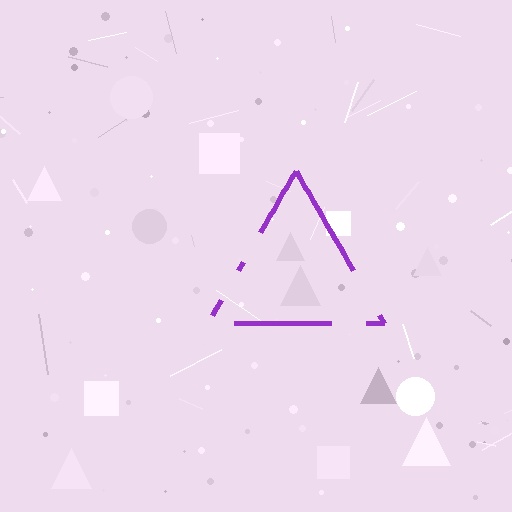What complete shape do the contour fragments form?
The contour fragments form a triangle.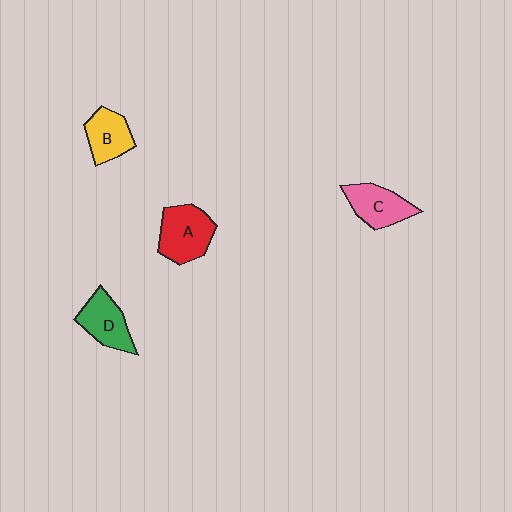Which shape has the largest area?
Shape A (red).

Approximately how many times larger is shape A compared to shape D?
Approximately 1.2 times.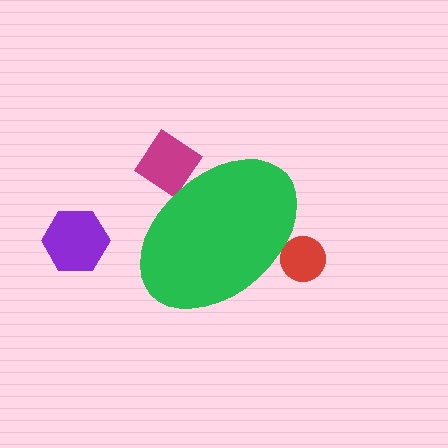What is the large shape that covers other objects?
A green ellipse.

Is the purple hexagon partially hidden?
No, the purple hexagon is fully visible.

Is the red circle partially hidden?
Yes, the red circle is partially hidden behind the green ellipse.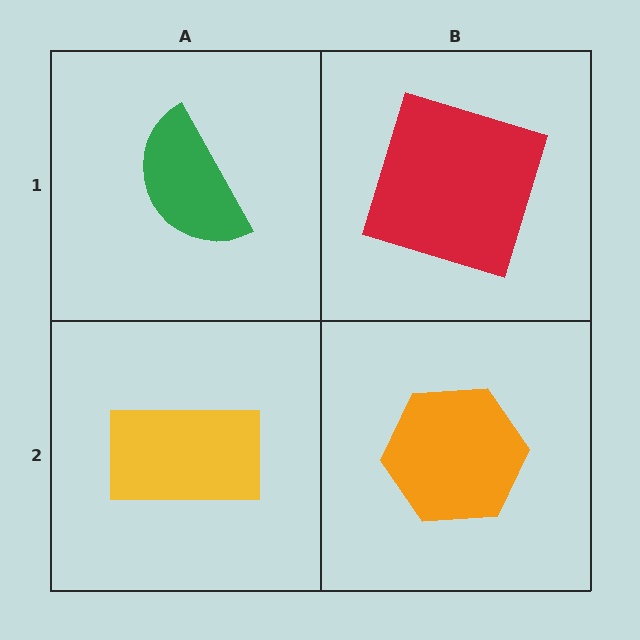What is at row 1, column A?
A green semicircle.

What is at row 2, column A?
A yellow rectangle.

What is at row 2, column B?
An orange hexagon.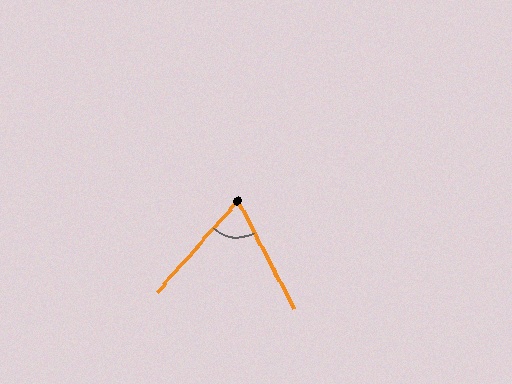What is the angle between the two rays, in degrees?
Approximately 69 degrees.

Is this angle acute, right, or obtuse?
It is acute.